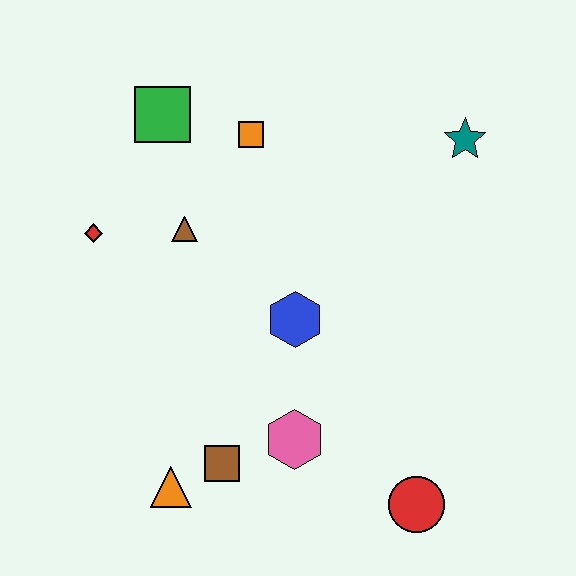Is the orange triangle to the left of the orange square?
Yes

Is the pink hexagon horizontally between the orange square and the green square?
No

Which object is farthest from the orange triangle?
The teal star is farthest from the orange triangle.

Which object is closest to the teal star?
The orange square is closest to the teal star.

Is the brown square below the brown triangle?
Yes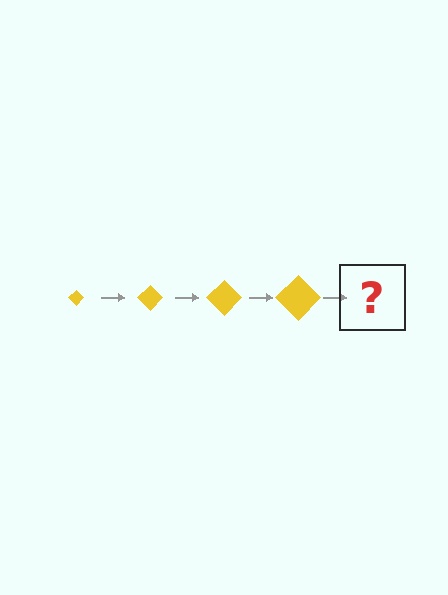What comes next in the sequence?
The next element should be a yellow diamond, larger than the previous one.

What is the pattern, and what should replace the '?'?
The pattern is that the diamond gets progressively larger each step. The '?' should be a yellow diamond, larger than the previous one.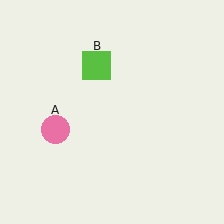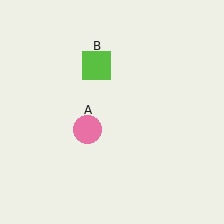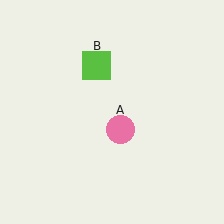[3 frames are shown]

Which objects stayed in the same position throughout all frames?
Lime square (object B) remained stationary.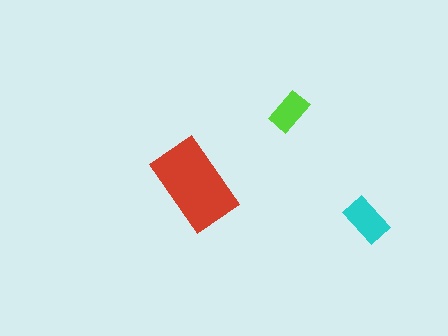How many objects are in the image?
There are 3 objects in the image.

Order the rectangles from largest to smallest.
the red one, the cyan one, the lime one.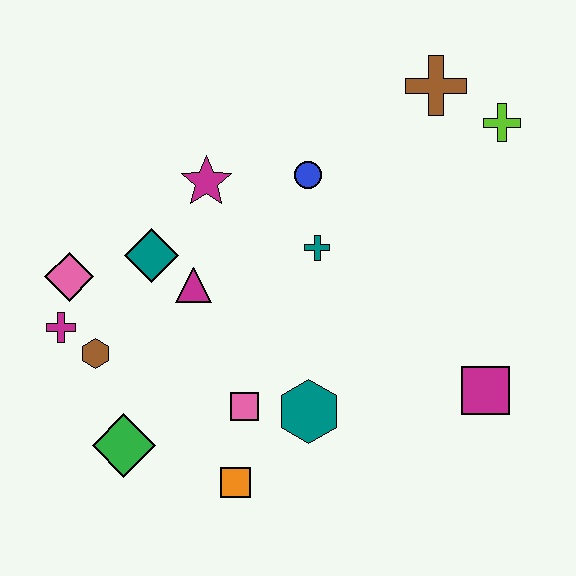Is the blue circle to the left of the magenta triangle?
No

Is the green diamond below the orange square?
No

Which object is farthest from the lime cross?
The green diamond is farthest from the lime cross.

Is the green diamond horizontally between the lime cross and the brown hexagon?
Yes